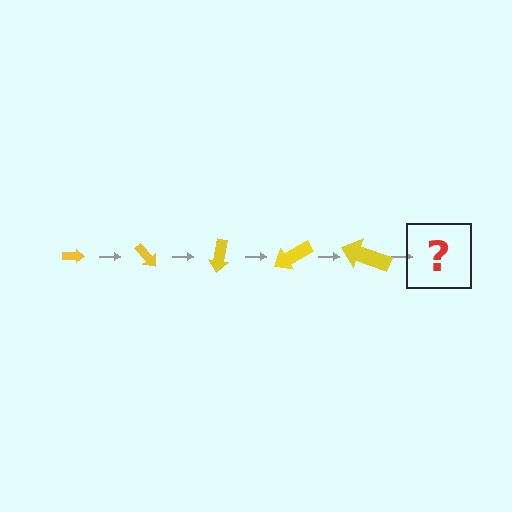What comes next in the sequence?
The next element should be an arrow, larger than the previous one and rotated 250 degrees from the start.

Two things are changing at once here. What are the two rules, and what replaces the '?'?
The two rules are that the arrow grows larger each step and it rotates 50 degrees each step. The '?' should be an arrow, larger than the previous one and rotated 250 degrees from the start.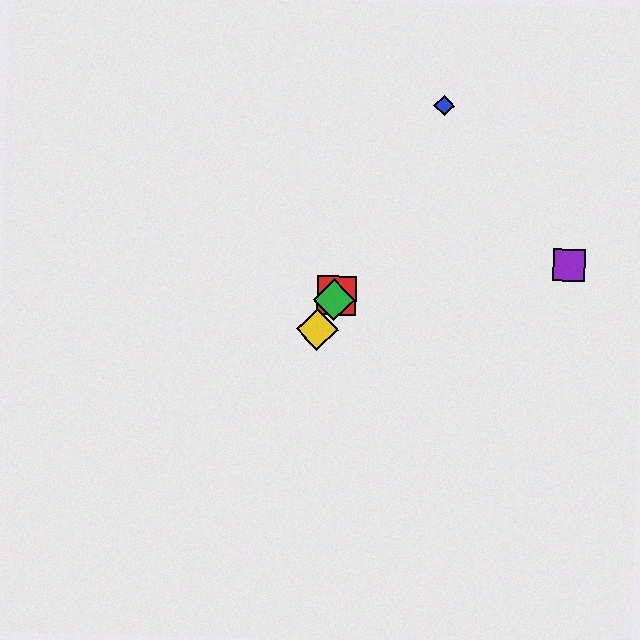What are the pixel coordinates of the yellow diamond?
The yellow diamond is at (317, 329).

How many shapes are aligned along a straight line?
4 shapes (the red square, the blue diamond, the green diamond, the yellow diamond) are aligned along a straight line.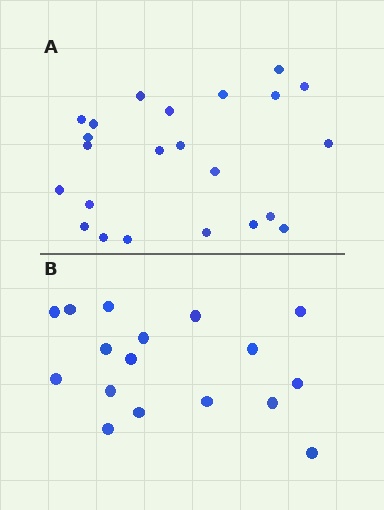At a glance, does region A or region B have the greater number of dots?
Region A (the top region) has more dots.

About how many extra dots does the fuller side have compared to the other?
Region A has about 6 more dots than region B.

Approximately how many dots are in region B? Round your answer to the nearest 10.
About 20 dots. (The exact count is 17, which rounds to 20.)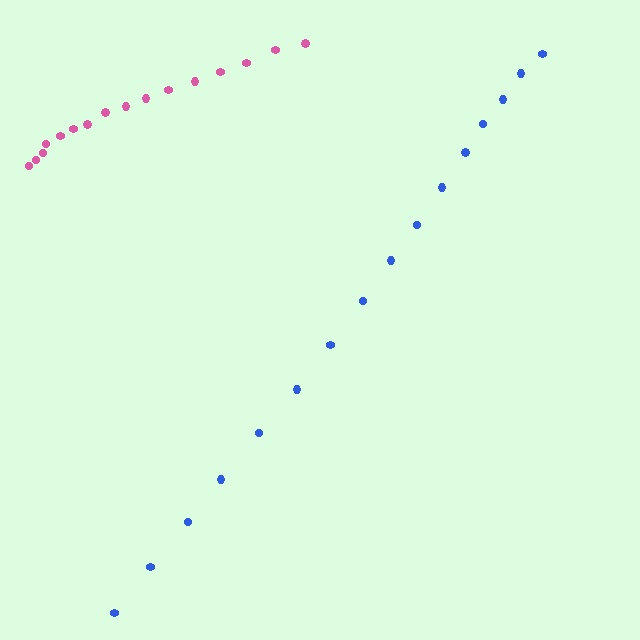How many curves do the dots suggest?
There are 2 distinct paths.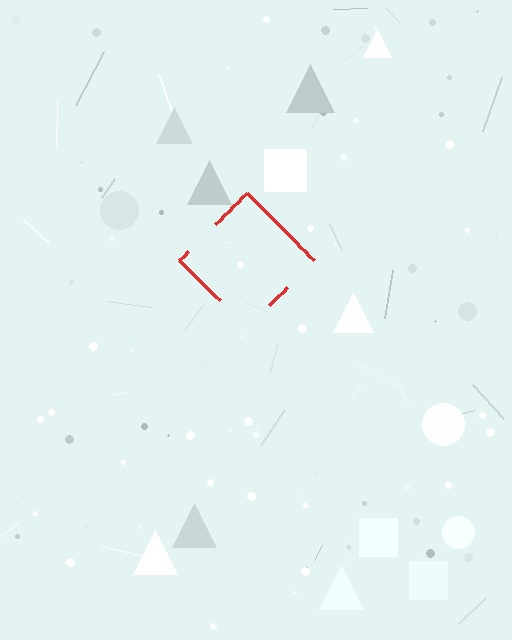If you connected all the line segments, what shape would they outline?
They would outline a diamond.